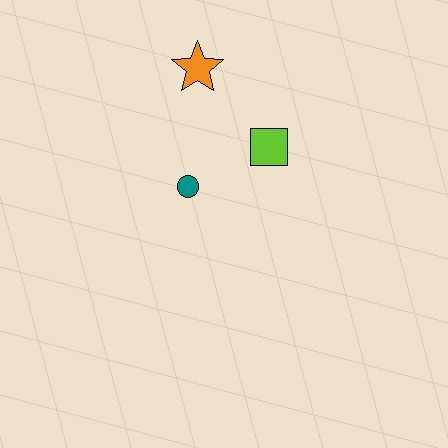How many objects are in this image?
There are 3 objects.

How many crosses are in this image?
There are no crosses.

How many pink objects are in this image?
There are no pink objects.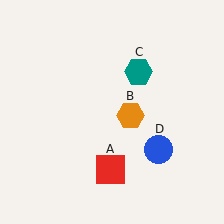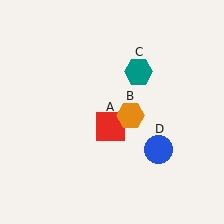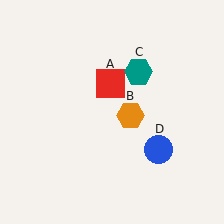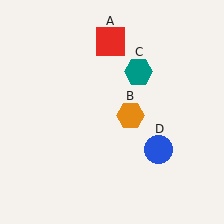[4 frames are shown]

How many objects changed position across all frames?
1 object changed position: red square (object A).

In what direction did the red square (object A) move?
The red square (object A) moved up.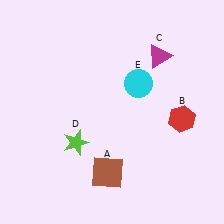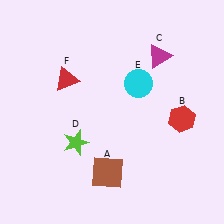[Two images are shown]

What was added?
A red triangle (F) was added in Image 2.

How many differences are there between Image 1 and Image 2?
There is 1 difference between the two images.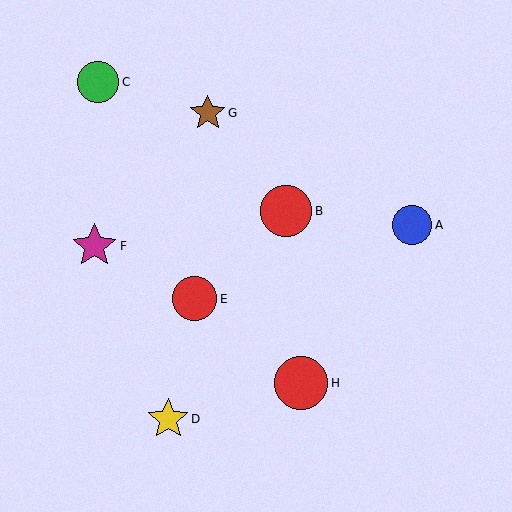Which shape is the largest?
The red circle (labeled H) is the largest.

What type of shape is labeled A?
Shape A is a blue circle.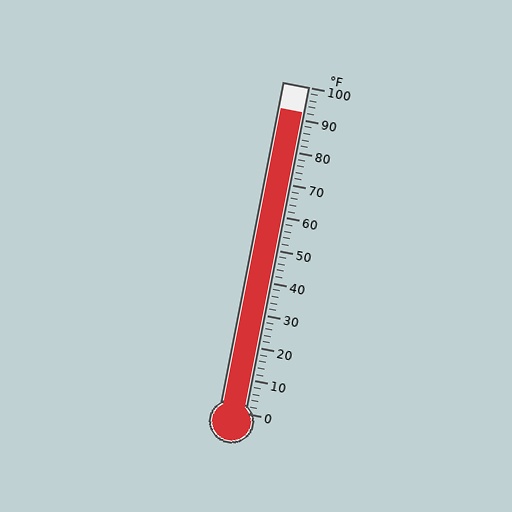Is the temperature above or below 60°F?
The temperature is above 60°F.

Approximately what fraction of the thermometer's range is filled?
The thermometer is filled to approximately 90% of its range.